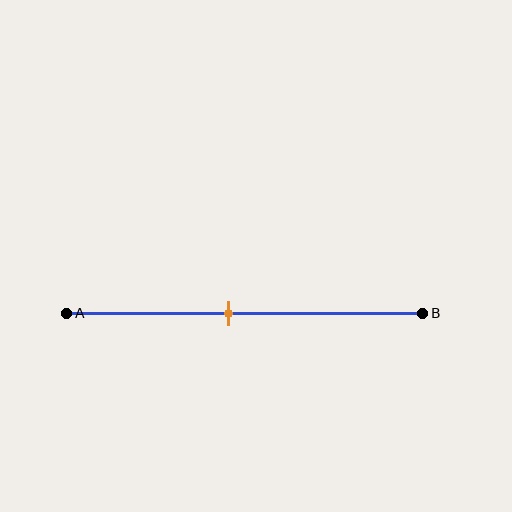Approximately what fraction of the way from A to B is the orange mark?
The orange mark is approximately 45% of the way from A to B.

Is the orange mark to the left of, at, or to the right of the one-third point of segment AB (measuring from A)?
The orange mark is to the right of the one-third point of segment AB.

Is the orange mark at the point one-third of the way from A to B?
No, the mark is at about 45% from A, not at the 33% one-third point.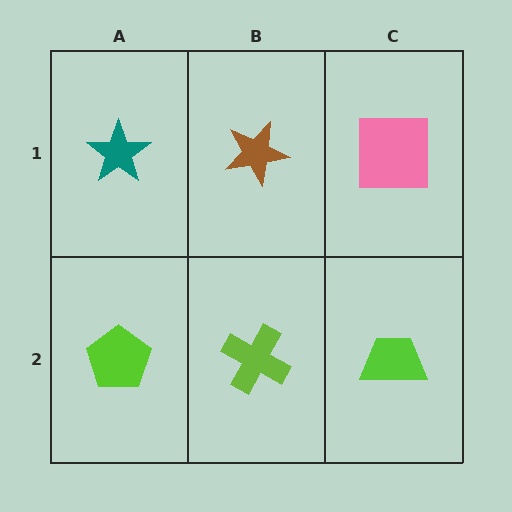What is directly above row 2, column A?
A teal star.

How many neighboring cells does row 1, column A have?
2.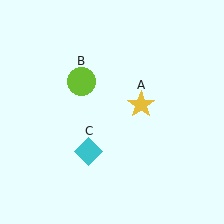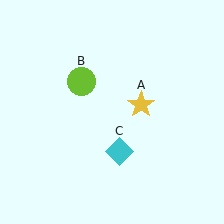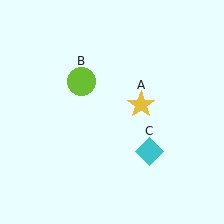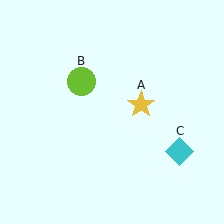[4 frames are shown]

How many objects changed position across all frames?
1 object changed position: cyan diamond (object C).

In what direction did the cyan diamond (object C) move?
The cyan diamond (object C) moved right.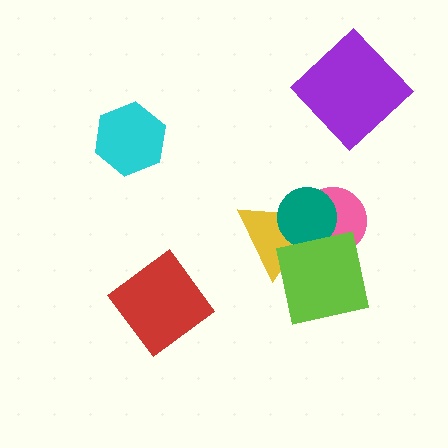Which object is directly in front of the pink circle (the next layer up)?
The yellow triangle is directly in front of the pink circle.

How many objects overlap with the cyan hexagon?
0 objects overlap with the cyan hexagon.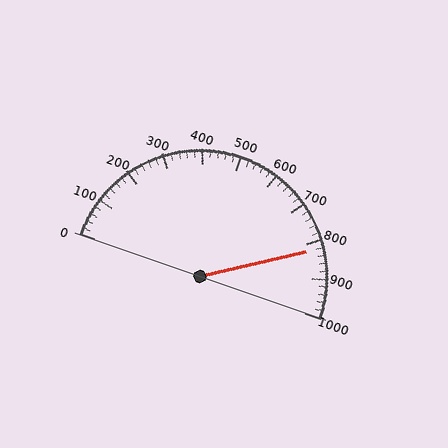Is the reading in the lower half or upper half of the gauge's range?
The reading is in the upper half of the range (0 to 1000).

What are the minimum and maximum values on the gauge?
The gauge ranges from 0 to 1000.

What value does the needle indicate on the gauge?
The needle indicates approximately 820.